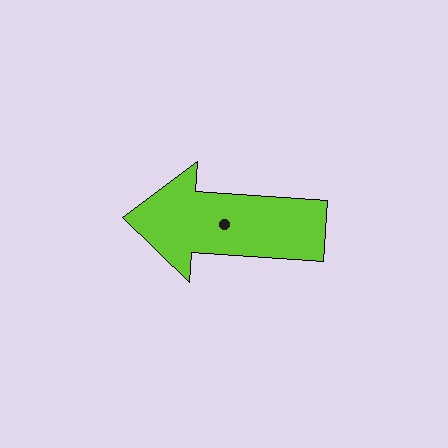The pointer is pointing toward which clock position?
Roughly 9 o'clock.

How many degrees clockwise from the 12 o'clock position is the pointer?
Approximately 274 degrees.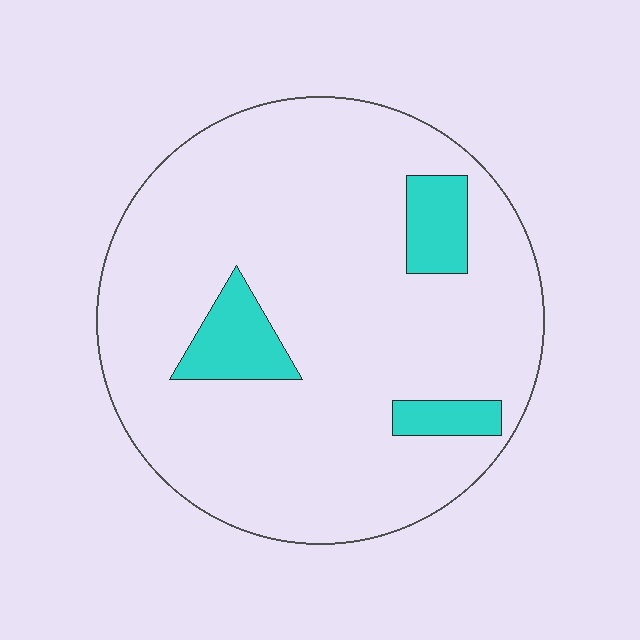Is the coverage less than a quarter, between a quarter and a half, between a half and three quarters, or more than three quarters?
Less than a quarter.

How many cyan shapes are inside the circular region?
3.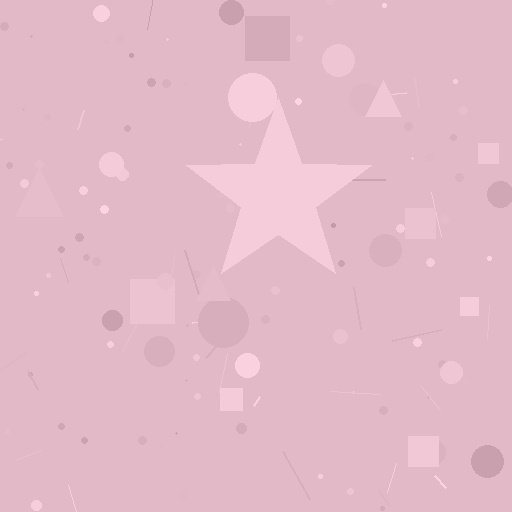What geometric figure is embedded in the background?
A star is embedded in the background.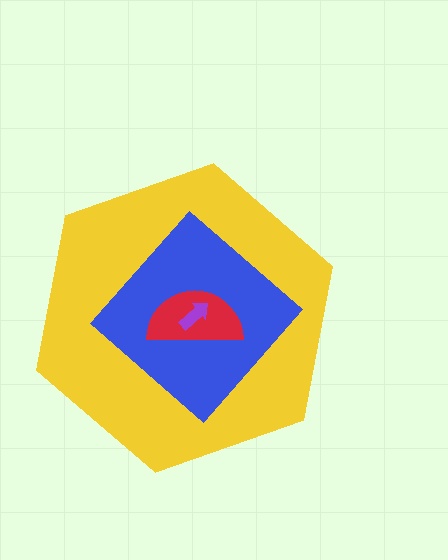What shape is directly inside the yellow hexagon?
The blue diamond.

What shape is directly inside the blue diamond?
The red semicircle.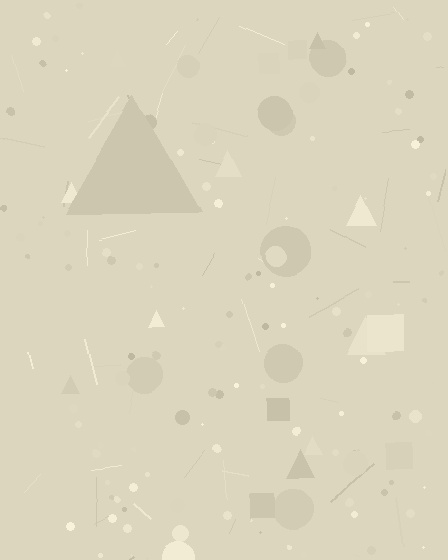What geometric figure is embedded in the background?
A triangle is embedded in the background.